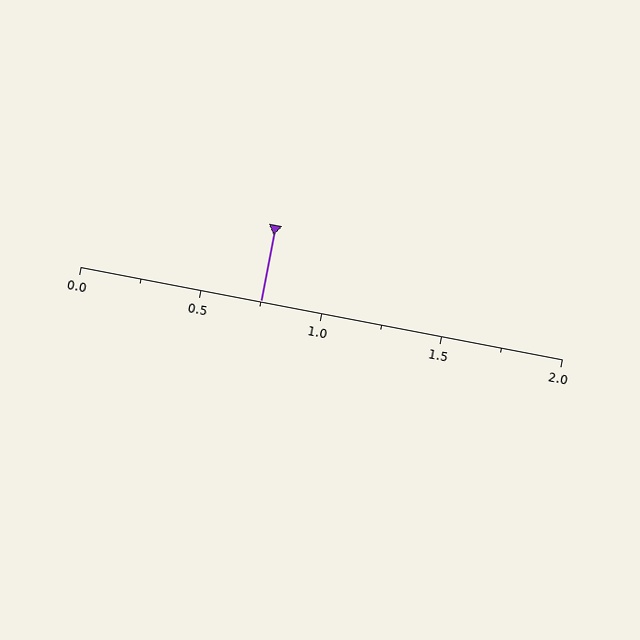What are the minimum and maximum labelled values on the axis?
The axis runs from 0.0 to 2.0.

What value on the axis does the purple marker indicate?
The marker indicates approximately 0.75.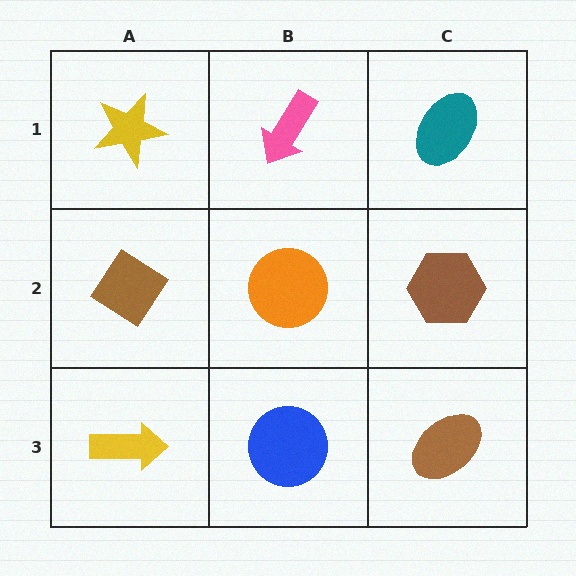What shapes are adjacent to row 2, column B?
A pink arrow (row 1, column B), a blue circle (row 3, column B), a brown diamond (row 2, column A), a brown hexagon (row 2, column C).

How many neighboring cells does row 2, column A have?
3.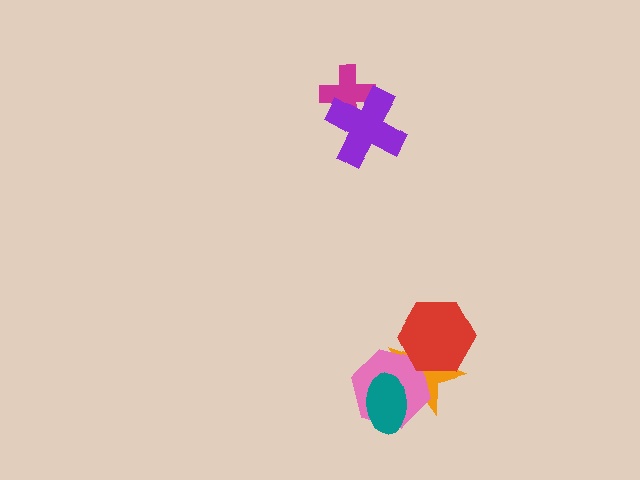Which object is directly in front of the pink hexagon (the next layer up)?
The teal ellipse is directly in front of the pink hexagon.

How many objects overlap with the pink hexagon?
3 objects overlap with the pink hexagon.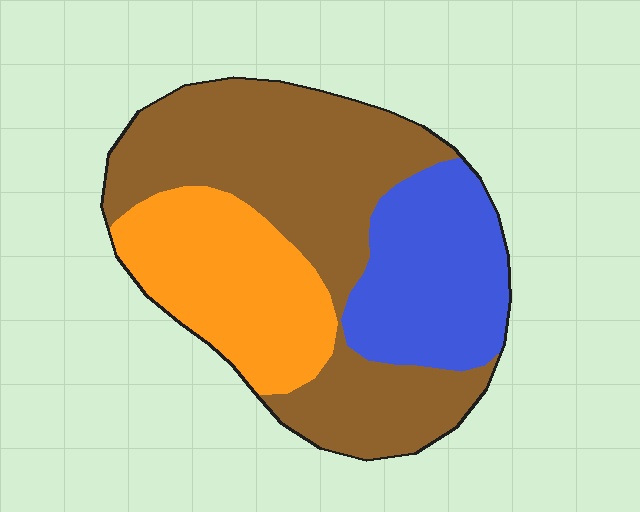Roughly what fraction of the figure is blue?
Blue covers around 25% of the figure.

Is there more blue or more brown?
Brown.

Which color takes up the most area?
Brown, at roughly 50%.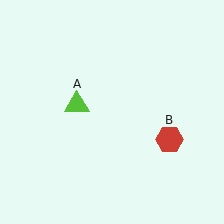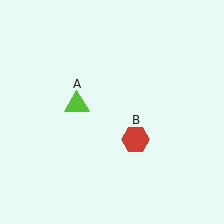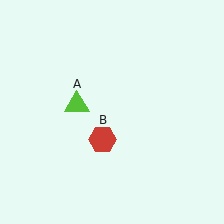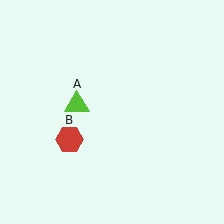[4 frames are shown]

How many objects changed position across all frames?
1 object changed position: red hexagon (object B).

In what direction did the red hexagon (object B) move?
The red hexagon (object B) moved left.